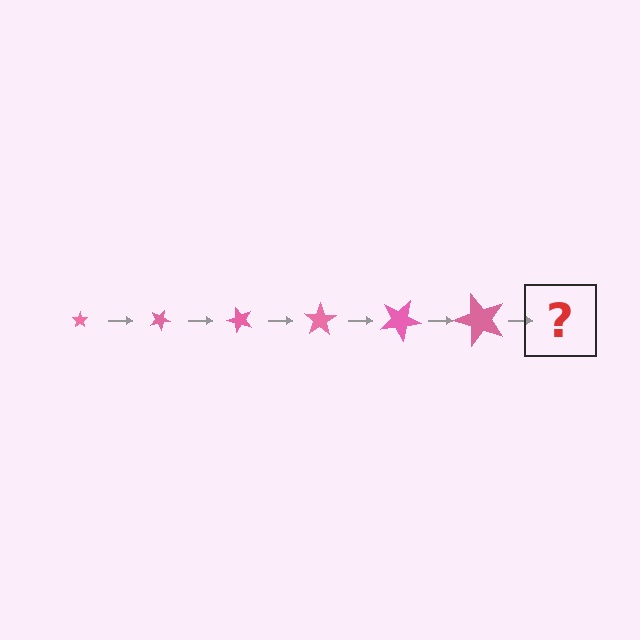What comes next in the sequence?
The next element should be a star, larger than the previous one and rotated 150 degrees from the start.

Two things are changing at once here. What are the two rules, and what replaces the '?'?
The two rules are that the star grows larger each step and it rotates 25 degrees each step. The '?' should be a star, larger than the previous one and rotated 150 degrees from the start.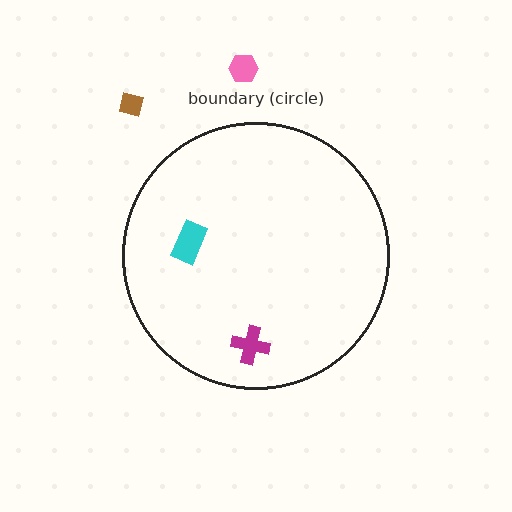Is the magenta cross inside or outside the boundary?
Inside.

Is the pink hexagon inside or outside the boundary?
Outside.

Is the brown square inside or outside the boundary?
Outside.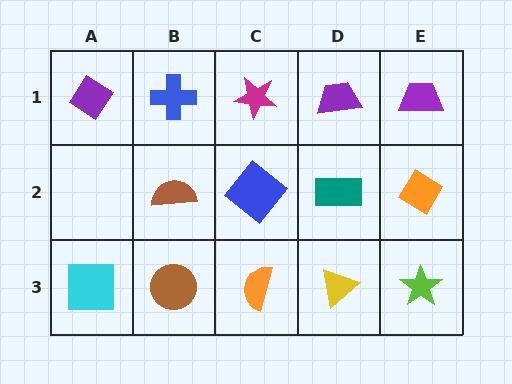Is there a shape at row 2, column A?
No, that cell is empty.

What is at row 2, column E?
An orange diamond.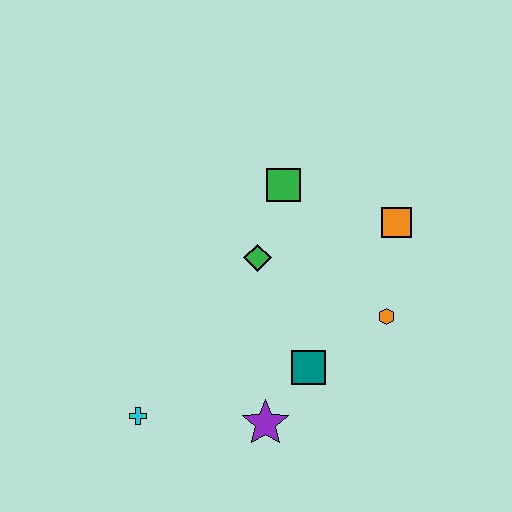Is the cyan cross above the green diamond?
No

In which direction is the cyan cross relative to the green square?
The cyan cross is below the green square.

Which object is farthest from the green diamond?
The cyan cross is farthest from the green diamond.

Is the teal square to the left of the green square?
No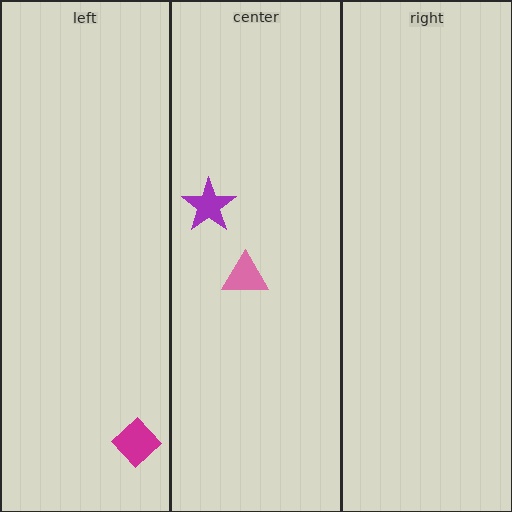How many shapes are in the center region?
2.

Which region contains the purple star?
The center region.